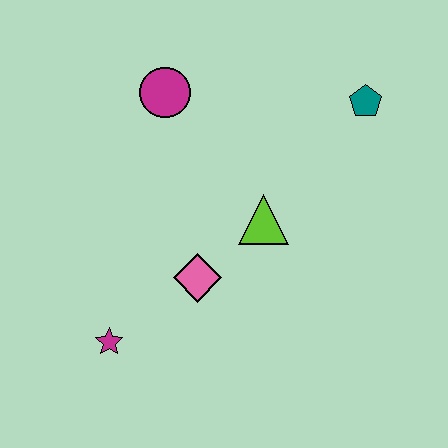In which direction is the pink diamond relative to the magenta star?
The pink diamond is to the right of the magenta star.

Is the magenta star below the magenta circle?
Yes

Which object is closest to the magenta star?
The pink diamond is closest to the magenta star.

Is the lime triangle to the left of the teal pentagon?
Yes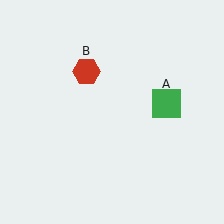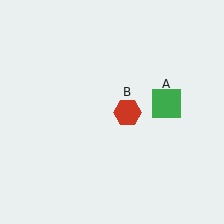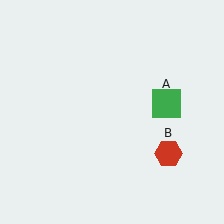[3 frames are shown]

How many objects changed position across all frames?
1 object changed position: red hexagon (object B).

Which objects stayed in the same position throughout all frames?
Green square (object A) remained stationary.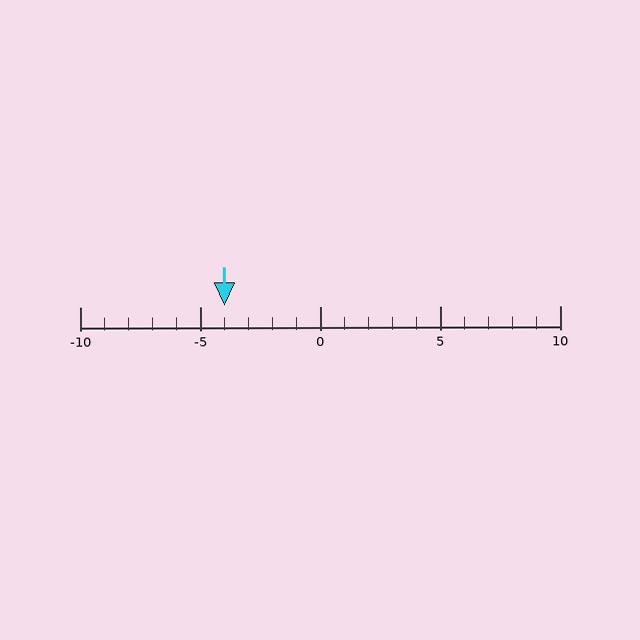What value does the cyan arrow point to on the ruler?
The cyan arrow points to approximately -4.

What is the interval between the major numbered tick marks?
The major tick marks are spaced 5 units apart.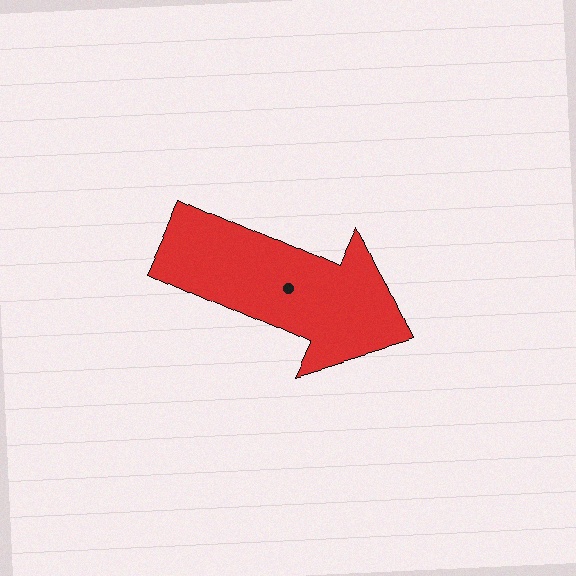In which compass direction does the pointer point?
Southeast.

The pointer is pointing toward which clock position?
Roughly 4 o'clock.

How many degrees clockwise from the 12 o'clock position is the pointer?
Approximately 114 degrees.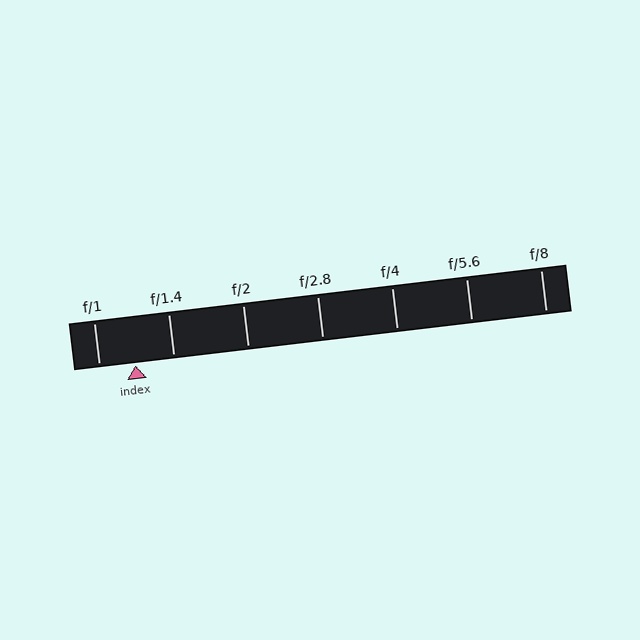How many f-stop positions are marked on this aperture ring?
There are 7 f-stop positions marked.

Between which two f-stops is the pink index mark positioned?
The index mark is between f/1 and f/1.4.